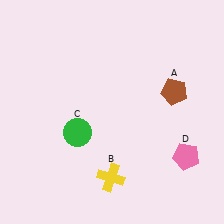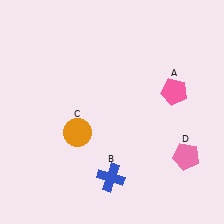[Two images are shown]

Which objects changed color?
A changed from brown to pink. B changed from yellow to blue. C changed from green to orange.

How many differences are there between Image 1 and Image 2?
There are 3 differences between the two images.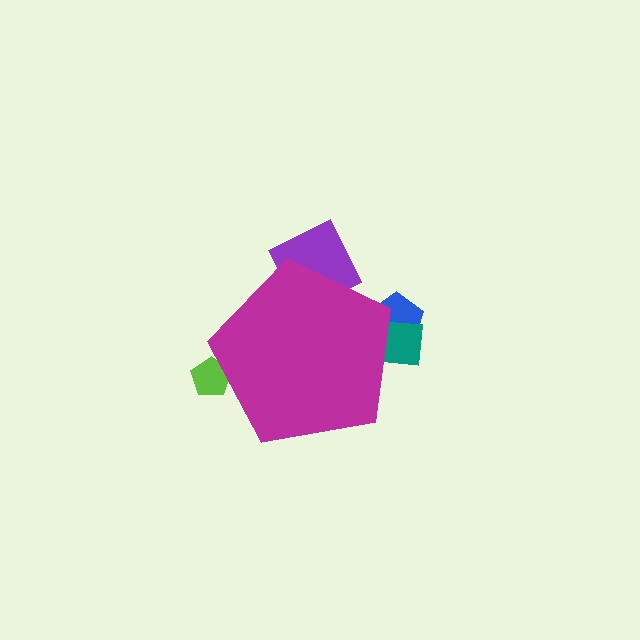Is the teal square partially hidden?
Yes, the teal square is partially hidden behind the magenta pentagon.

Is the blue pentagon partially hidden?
Yes, the blue pentagon is partially hidden behind the magenta pentagon.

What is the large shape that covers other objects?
A magenta pentagon.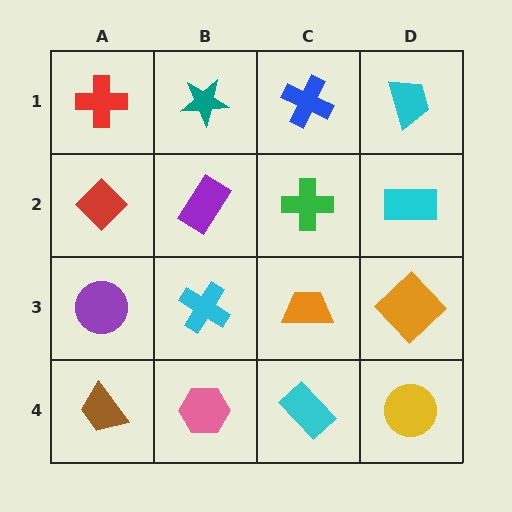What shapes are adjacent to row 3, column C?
A green cross (row 2, column C), a cyan rectangle (row 4, column C), a cyan cross (row 3, column B), an orange diamond (row 3, column D).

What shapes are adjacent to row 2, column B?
A teal star (row 1, column B), a cyan cross (row 3, column B), a red diamond (row 2, column A), a green cross (row 2, column C).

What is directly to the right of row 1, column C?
A cyan trapezoid.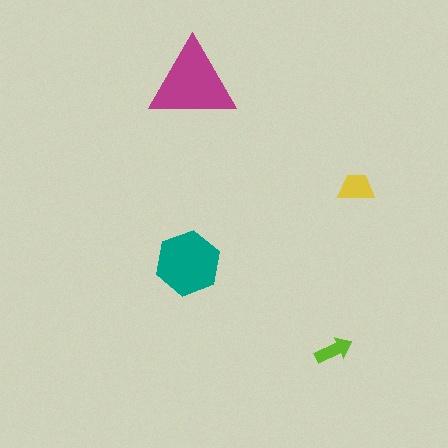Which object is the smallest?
The lime arrow.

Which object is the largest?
The magenta triangle.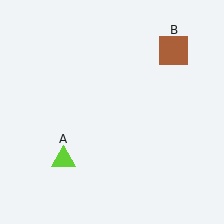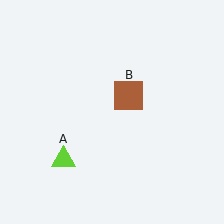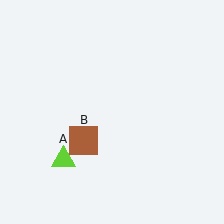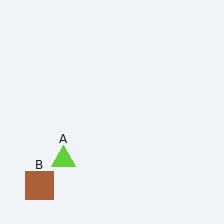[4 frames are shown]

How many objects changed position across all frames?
1 object changed position: brown square (object B).